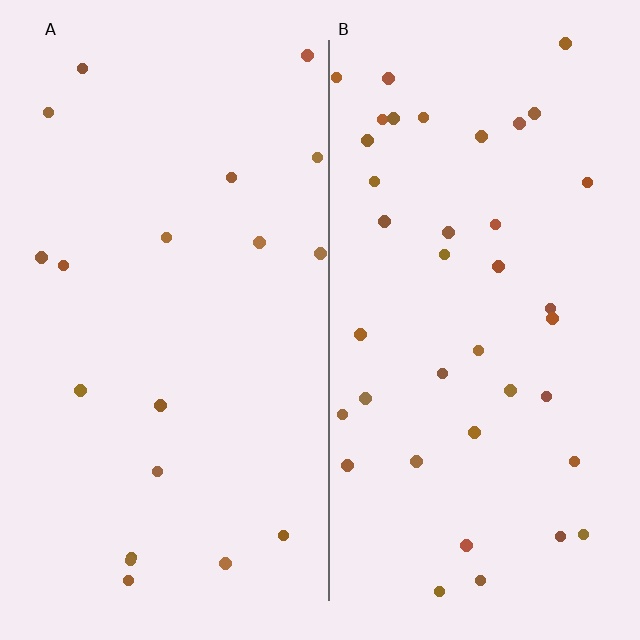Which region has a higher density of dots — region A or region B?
B (the right).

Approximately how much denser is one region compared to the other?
Approximately 2.1× — region B over region A.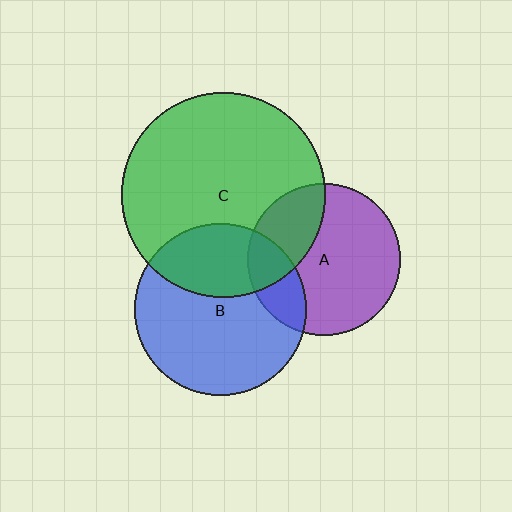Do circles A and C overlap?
Yes.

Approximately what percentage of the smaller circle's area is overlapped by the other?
Approximately 30%.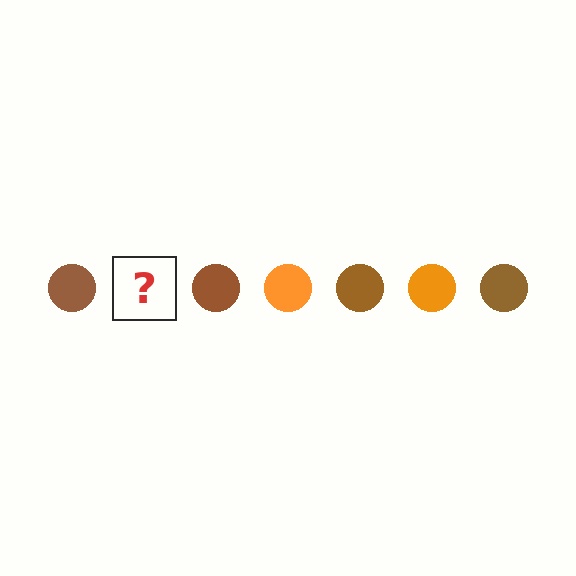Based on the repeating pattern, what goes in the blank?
The blank should be an orange circle.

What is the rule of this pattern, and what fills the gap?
The rule is that the pattern cycles through brown, orange circles. The gap should be filled with an orange circle.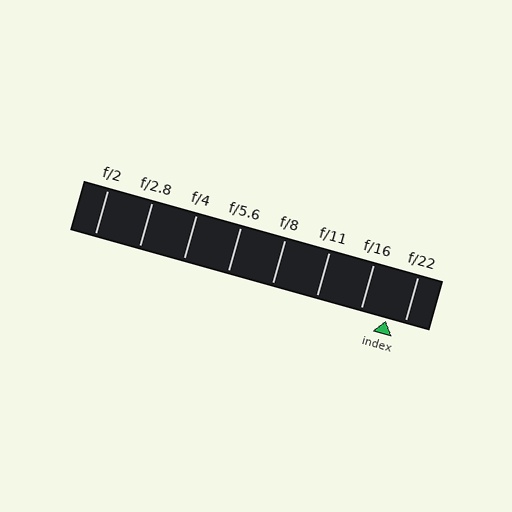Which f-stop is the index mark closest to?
The index mark is closest to f/22.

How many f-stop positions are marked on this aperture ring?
There are 8 f-stop positions marked.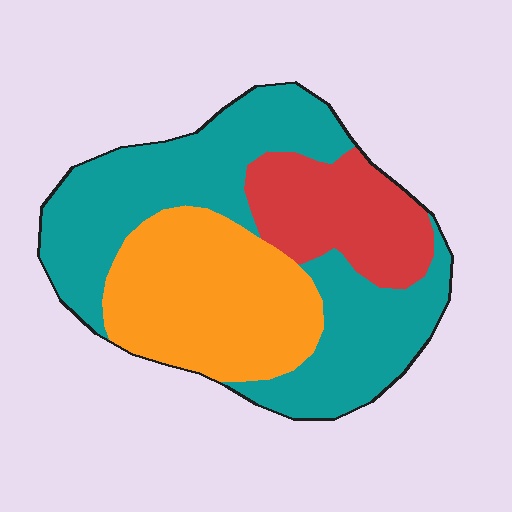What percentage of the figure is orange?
Orange covers about 30% of the figure.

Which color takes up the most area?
Teal, at roughly 50%.